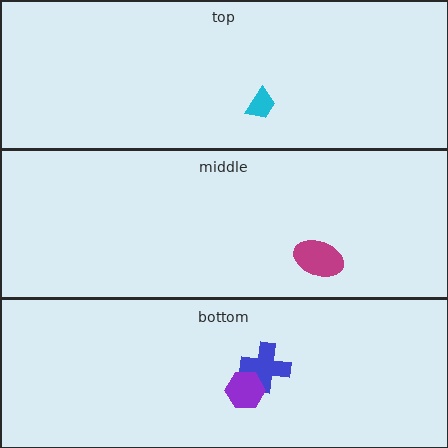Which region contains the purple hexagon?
The bottom region.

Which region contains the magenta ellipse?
The middle region.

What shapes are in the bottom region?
The blue cross, the purple hexagon.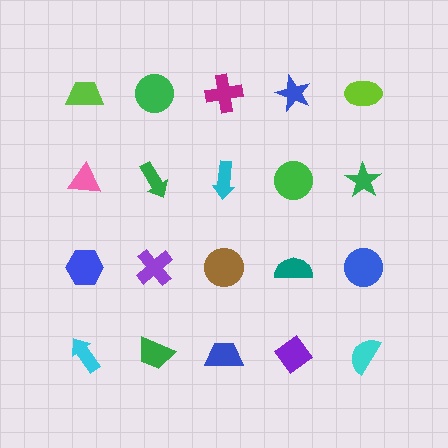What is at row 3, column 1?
A blue hexagon.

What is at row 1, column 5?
A lime ellipse.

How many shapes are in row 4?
5 shapes.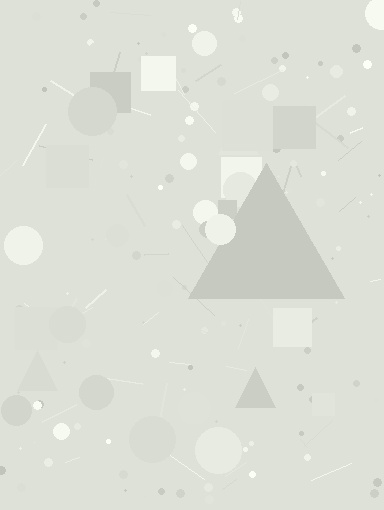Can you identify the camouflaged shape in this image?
The camouflaged shape is a triangle.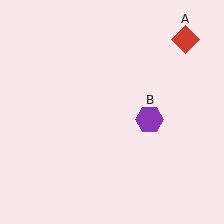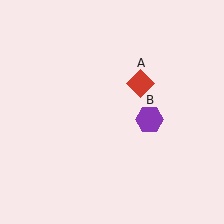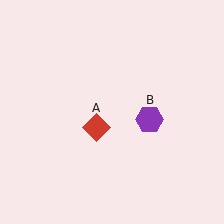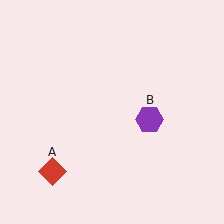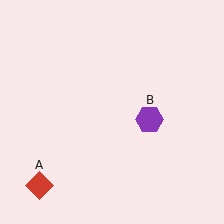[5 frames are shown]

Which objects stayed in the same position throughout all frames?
Purple hexagon (object B) remained stationary.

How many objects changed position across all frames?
1 object changed position: red diamond (object A).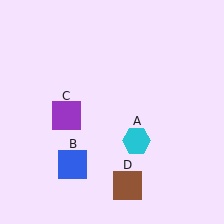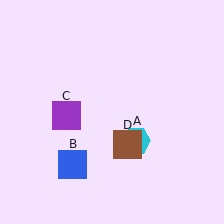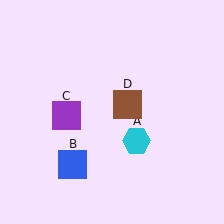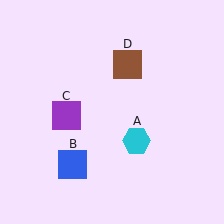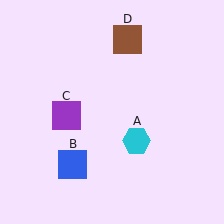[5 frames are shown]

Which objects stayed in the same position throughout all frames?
Cyan hexagon (object A) and blue square (object B) and purple square (object C) remained stationary.